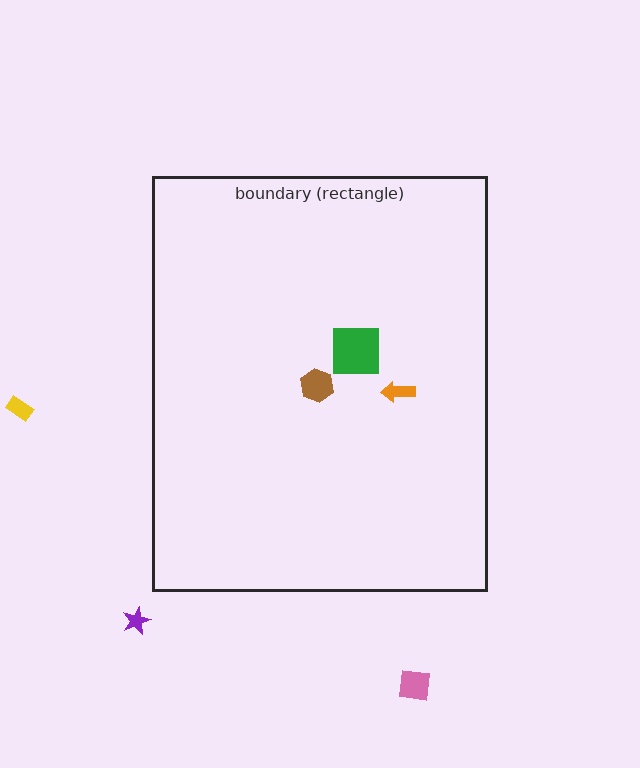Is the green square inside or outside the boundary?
Inside.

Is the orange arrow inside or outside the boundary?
Inside.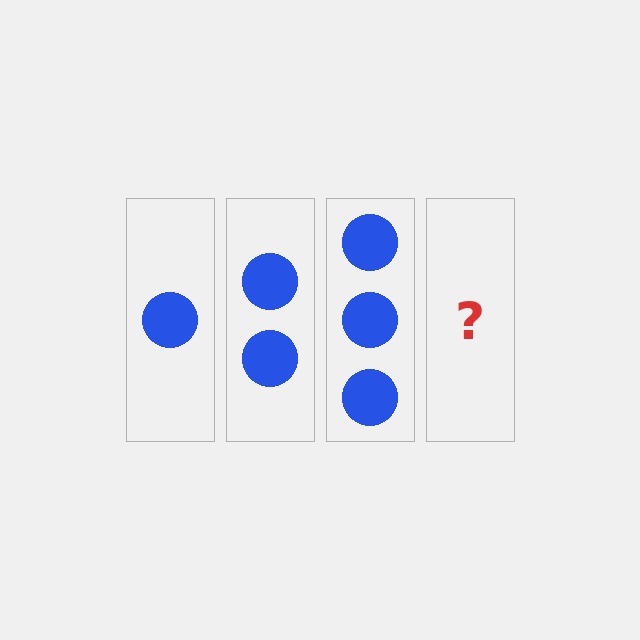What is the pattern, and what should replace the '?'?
The pattern is that each step adds one more circle. The '?' should be 4 circles.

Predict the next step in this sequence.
The next step is 4 circles.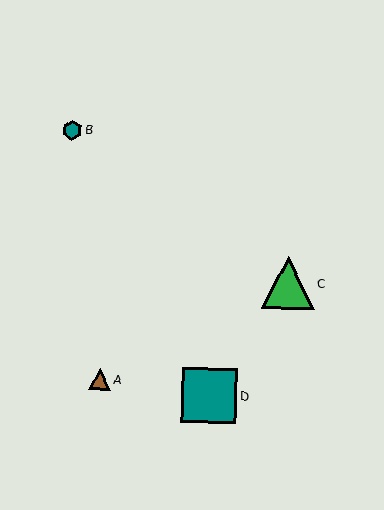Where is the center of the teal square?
The center of the teal square is at (210, 395).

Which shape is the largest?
The teal square (labeled D) is the largest.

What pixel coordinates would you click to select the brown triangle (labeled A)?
Click at (100, 379) to select the brown triangle A.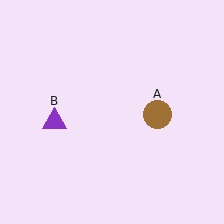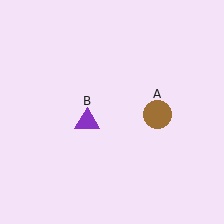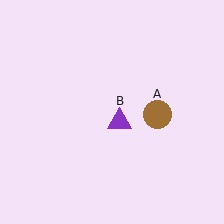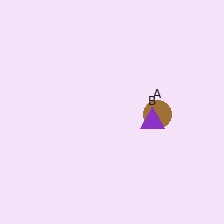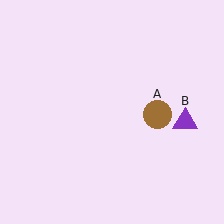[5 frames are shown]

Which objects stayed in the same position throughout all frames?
Brown circle (object A) remained stationary.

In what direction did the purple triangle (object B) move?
The purple triangle (object B) moved right.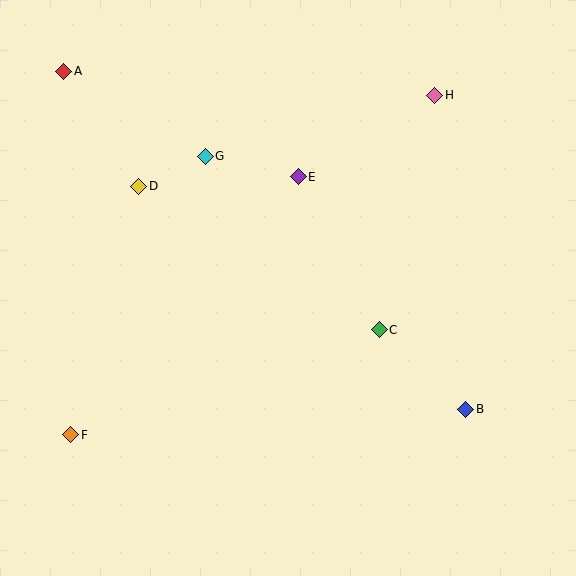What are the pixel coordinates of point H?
Point H is at (435, 95).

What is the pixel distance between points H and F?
The distance between H and F is 498 pixels.